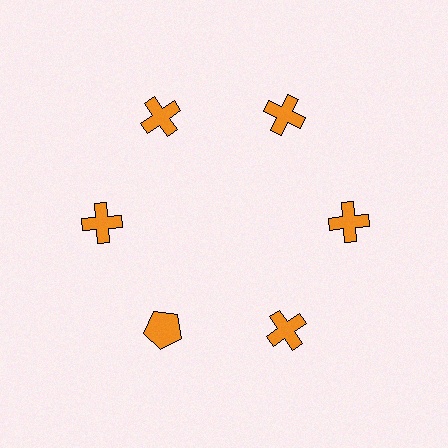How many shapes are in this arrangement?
There are 6 shapes arranged in a ring pattern.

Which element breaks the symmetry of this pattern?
The orange pentagon at roughly the 7 o'clock position breaks the symmetry. All other shapes are orange crosses.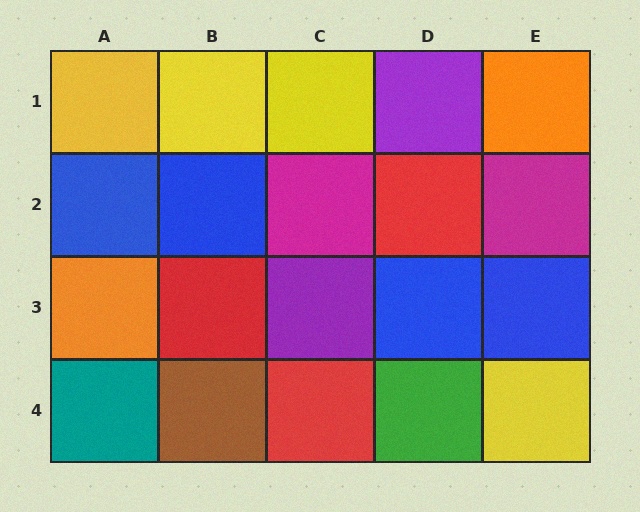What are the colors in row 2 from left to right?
Blue, blue, magenta, red, magenta.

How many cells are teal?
1 cell is teal.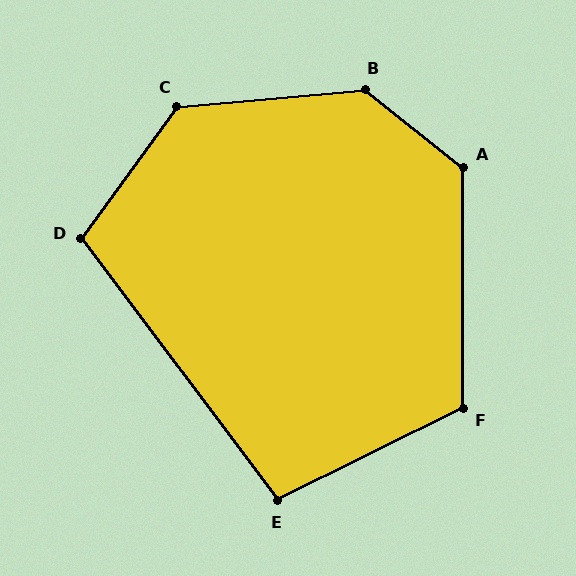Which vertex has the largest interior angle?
B, at approximately 136 degrees.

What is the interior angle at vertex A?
Approximately 128 degrees (obtuse).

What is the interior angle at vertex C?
Approximately 131 degrees (obtuse).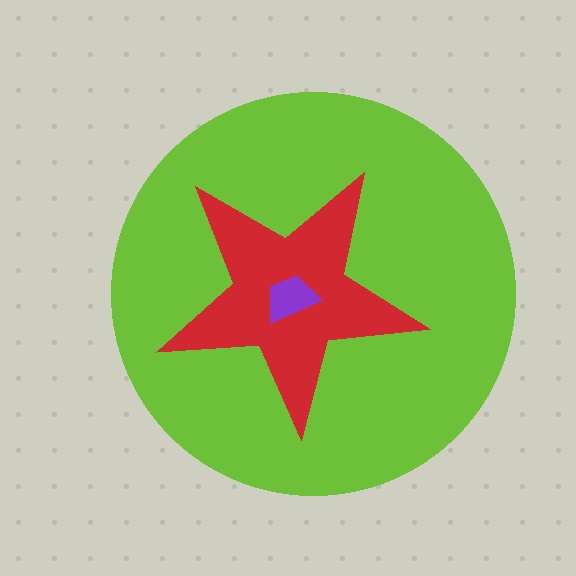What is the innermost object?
The purple trapezoid.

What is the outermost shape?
The lime circle.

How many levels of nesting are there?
3.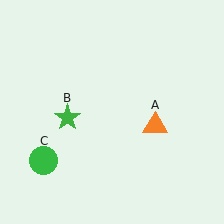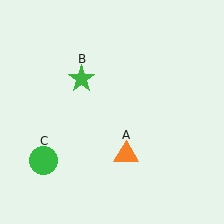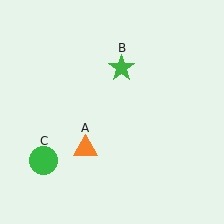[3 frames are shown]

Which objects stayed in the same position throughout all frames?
Green circle (object C) remained stationary.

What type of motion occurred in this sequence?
The orange triangle (object A), green star (object B) rotated clockwise around the center of the scene.